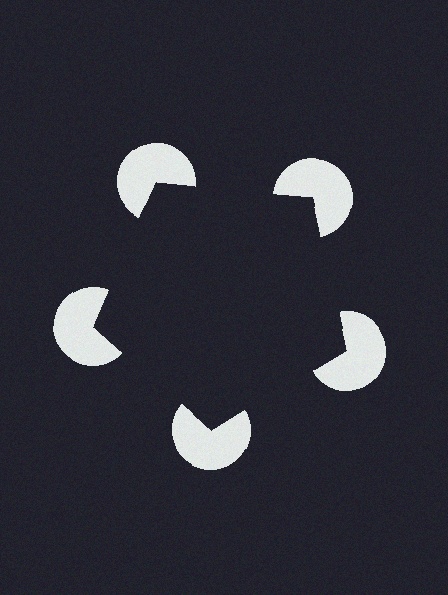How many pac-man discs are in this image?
There are 5 — one at each vertex of the illusory pentagon.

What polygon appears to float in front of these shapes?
An illusory pentagon — its edges are inferred from the aligned wedge cuts in the pac-man discs, not physically drawn.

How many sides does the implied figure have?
5 sides.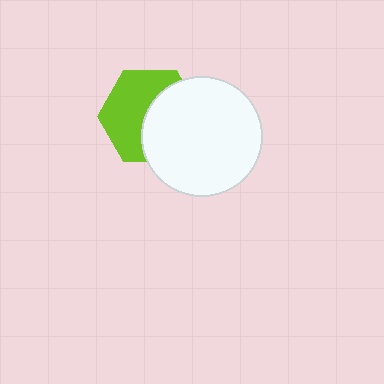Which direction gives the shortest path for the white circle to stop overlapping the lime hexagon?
Moving right gives the shortest separation.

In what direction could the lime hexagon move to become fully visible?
The lime hexagon could move left. That would shift it out from behind the white circle entirely.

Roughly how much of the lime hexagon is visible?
About half of it is visible (roughly 53%).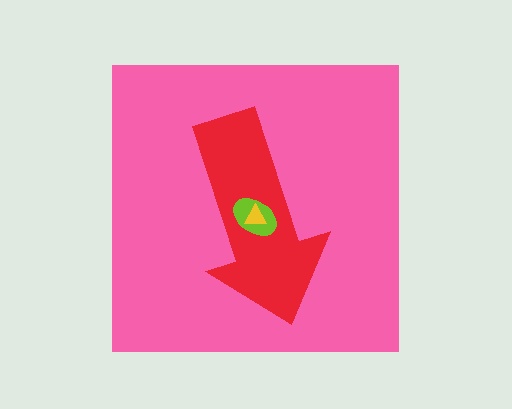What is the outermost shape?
The pink square.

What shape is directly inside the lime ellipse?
The yellow triangle.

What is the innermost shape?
The yellow triangle.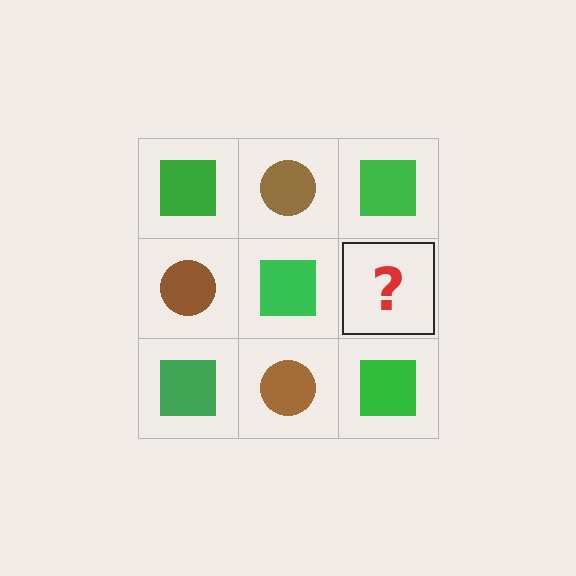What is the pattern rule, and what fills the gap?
The rule is that it alternates green square and brown circle in a checkerboard pattern. The gap should be filled with a brown circle.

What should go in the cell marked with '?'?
The missing cell should contain a brown circle.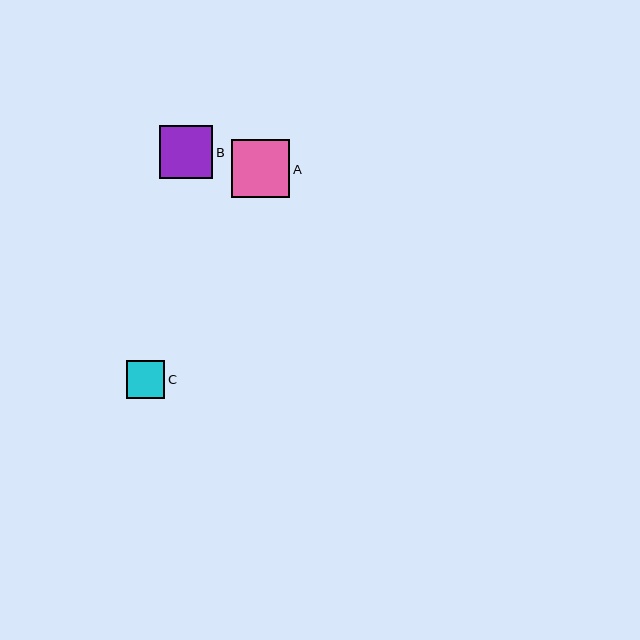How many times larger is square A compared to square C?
Square A is approximately 1.5 times the size of square C.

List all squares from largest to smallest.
From largest to smallest: A, B, C.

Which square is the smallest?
Square C is the smallest with a size of approximately 38 pixels.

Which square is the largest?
Square A is the largest with a size of approximately 58 pixels.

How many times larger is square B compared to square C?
Square B is approximately 1.4 times the size of square C.